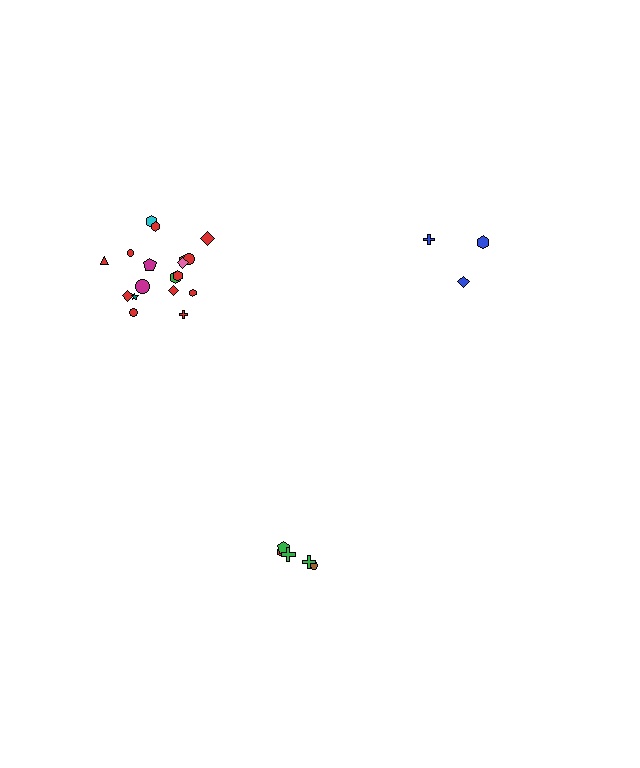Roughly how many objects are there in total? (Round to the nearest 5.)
Roughly 25 objects in total.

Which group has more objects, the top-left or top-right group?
The top-left group.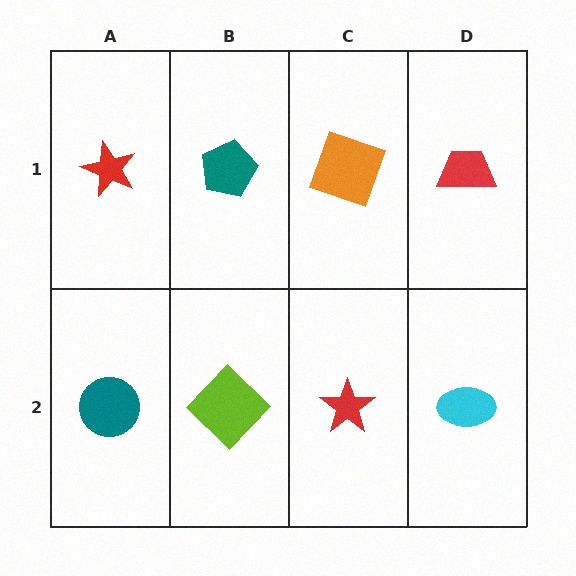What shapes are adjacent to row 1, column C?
A red star (row 2, column C), a teal pentagon (row 1, column B), a red trapezoid (row 1, column D).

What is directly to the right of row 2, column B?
A red star.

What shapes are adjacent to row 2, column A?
A red star (row 1, column A), a lime diamond (row 2, column B).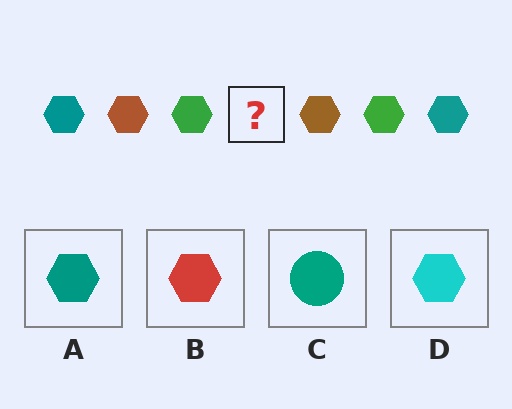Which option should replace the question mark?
Option A.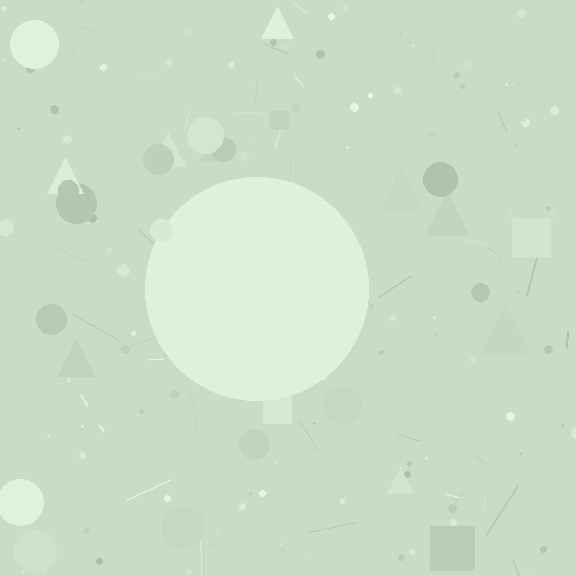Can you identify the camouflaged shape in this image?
The camouflaged shape is a circle.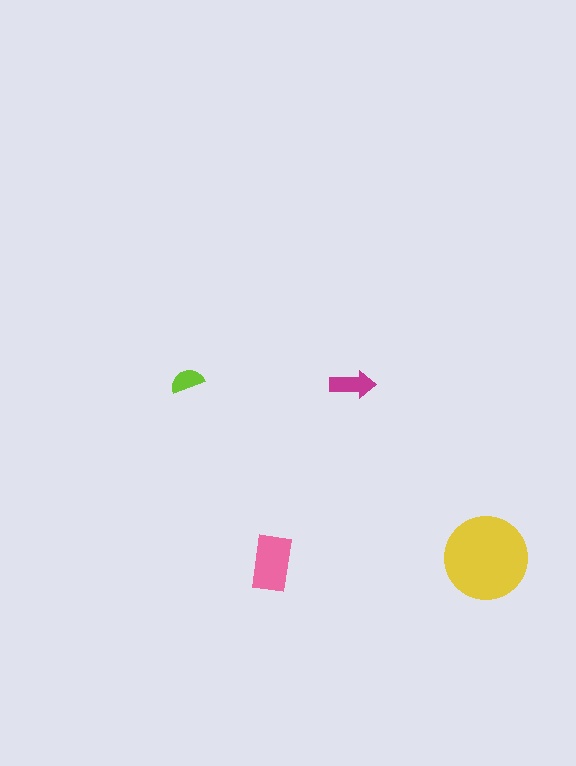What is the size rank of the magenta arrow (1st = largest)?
3rd.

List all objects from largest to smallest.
The yellow circle, the pink rectangle, the magenta arrow, the lime semicircle.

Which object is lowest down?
The pink rectangle is bottommost.